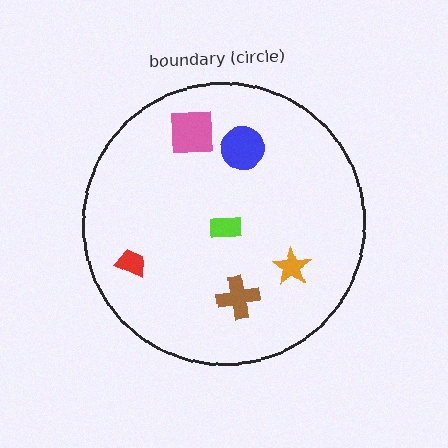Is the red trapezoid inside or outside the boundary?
Inside.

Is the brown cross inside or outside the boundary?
Inside.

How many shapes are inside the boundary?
6 inside, 0 outside.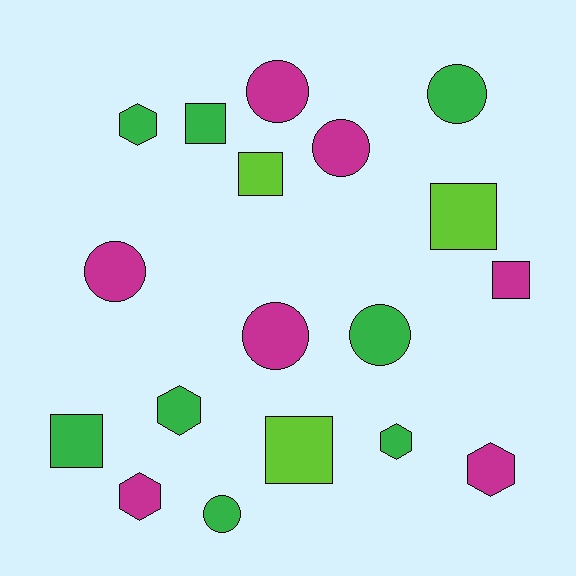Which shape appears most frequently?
Circle, with 7 objects.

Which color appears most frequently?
Green, with 8 objects.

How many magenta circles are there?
There are 4 magenta circles.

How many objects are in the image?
There are 18 objects.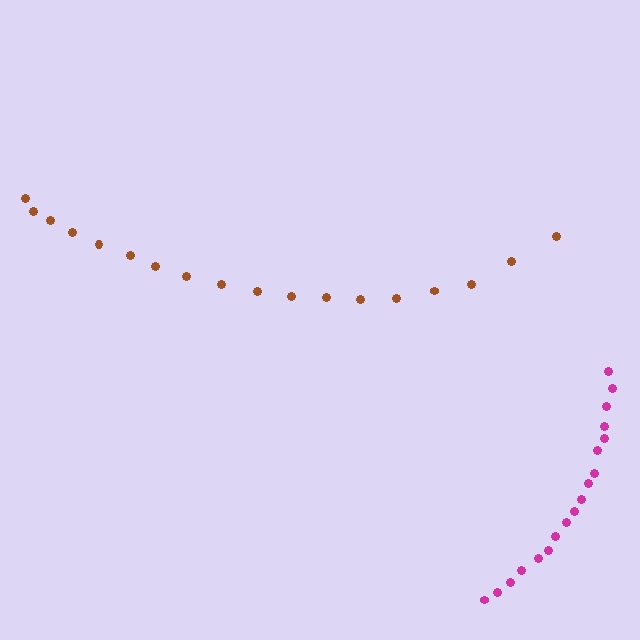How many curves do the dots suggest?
There are 2 distinct paths.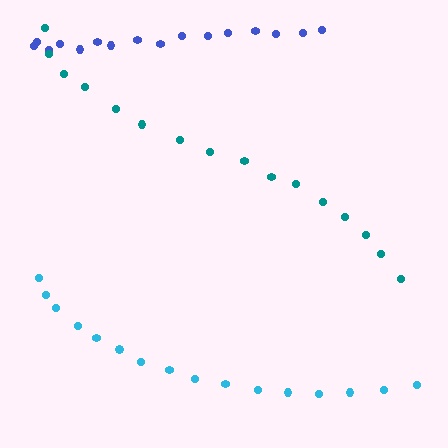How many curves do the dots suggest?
There are 3 distinct paths.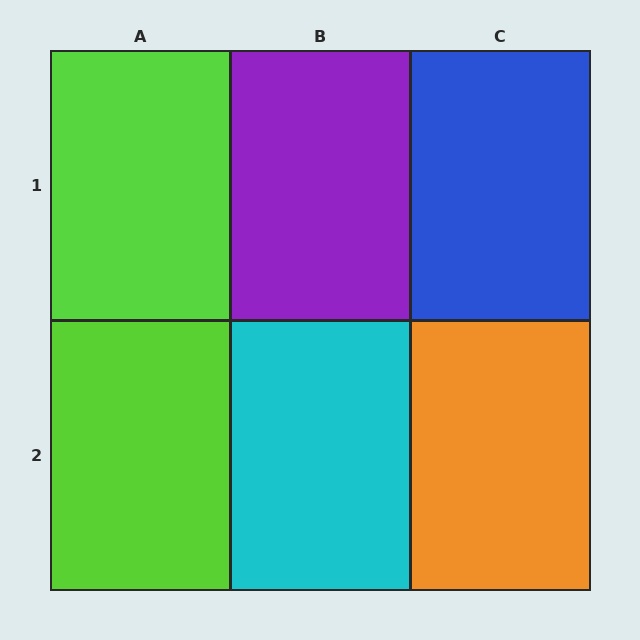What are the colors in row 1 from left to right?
Lime, purple, blue.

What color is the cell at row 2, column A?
Lime.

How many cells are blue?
1 cell is blue.